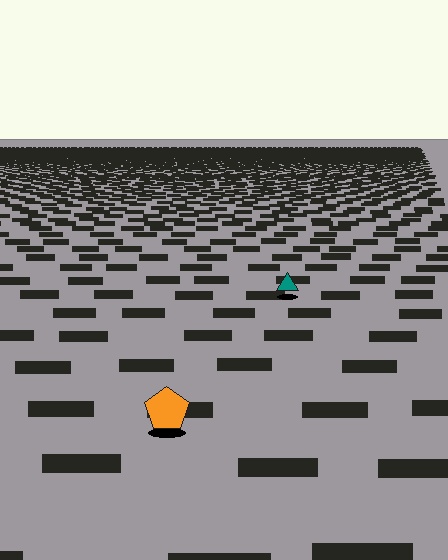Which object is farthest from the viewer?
The teal triangle is farthest from the viewer. It appears smaller and the ground texture around it is denser.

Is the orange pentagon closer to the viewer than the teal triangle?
Yes. The orange pentagon is closer — you can tell from the texture gradient: the ground texture is coarser near it.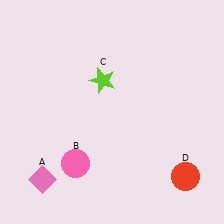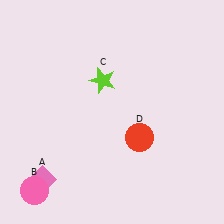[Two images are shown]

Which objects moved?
The objects that moved are: the pink circle (B), the red circle (D).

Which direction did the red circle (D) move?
The red circle (D) moved left.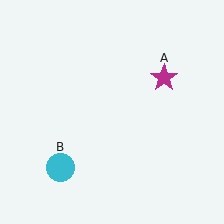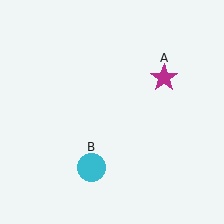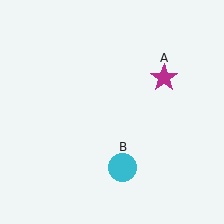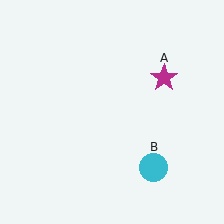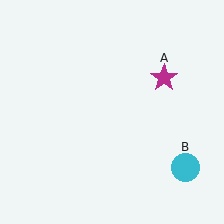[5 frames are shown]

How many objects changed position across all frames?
1 object changed position: cyan circle (object B).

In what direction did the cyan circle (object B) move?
The cyan circle (object B) moved right.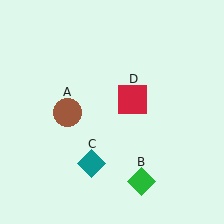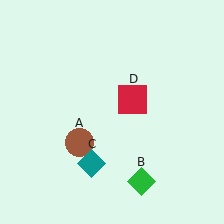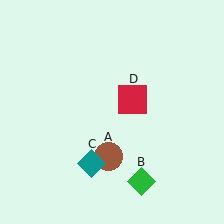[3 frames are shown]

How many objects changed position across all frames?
1 object changed position: brown circle (object A).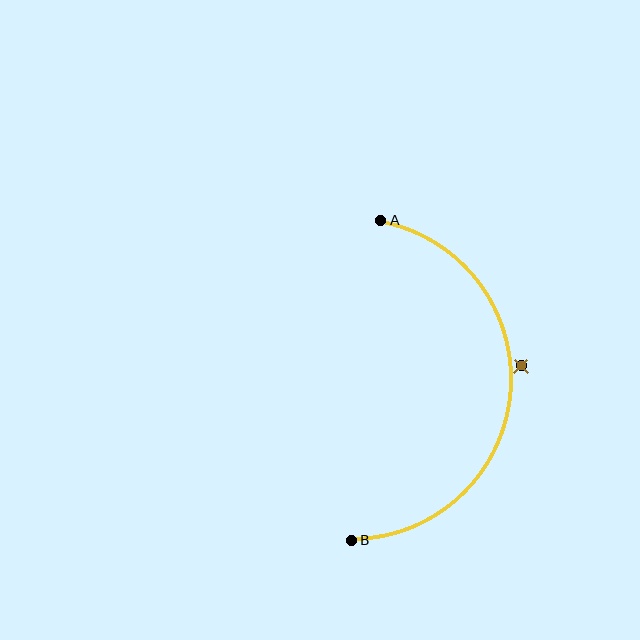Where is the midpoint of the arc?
The arc midpoint is the point on the curve farthest from the straight line joining A and B. It sits to the right of that line.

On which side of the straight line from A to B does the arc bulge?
The arc bulges to the right of the straight line connecting A and B.